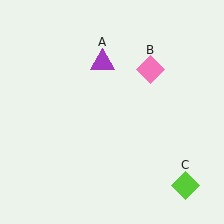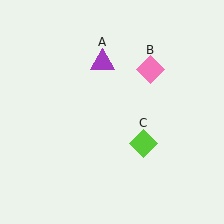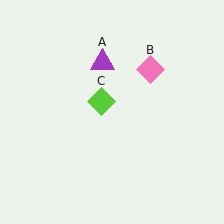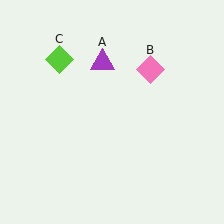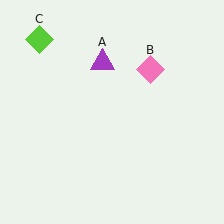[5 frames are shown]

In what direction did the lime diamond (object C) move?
The lime diamond (object C) moved up and to the left.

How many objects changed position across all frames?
1 object changed position: lime diamond (object C).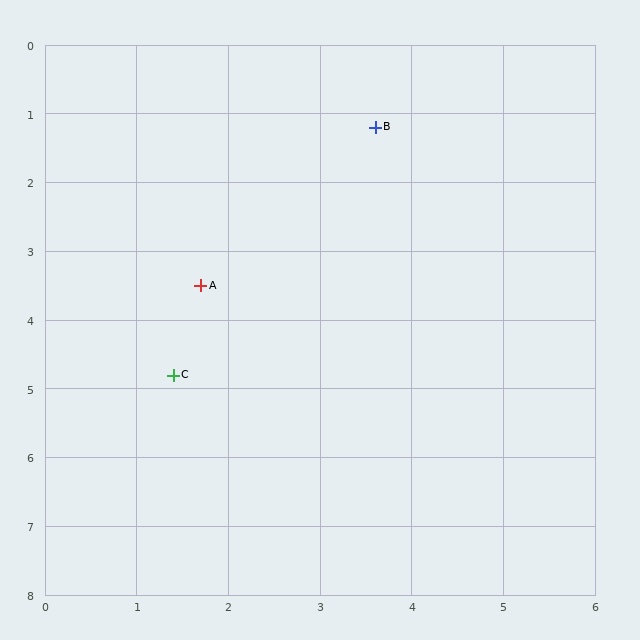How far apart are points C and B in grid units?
Points C and B are about 4.2 grid units apart.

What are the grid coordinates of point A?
Point A is at approximately (1.7, 3.5).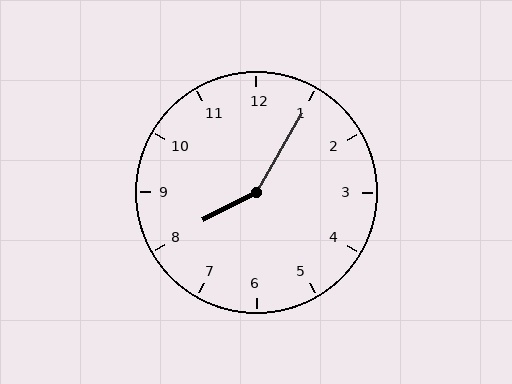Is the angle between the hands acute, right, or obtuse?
It is obtuse.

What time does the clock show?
8:05.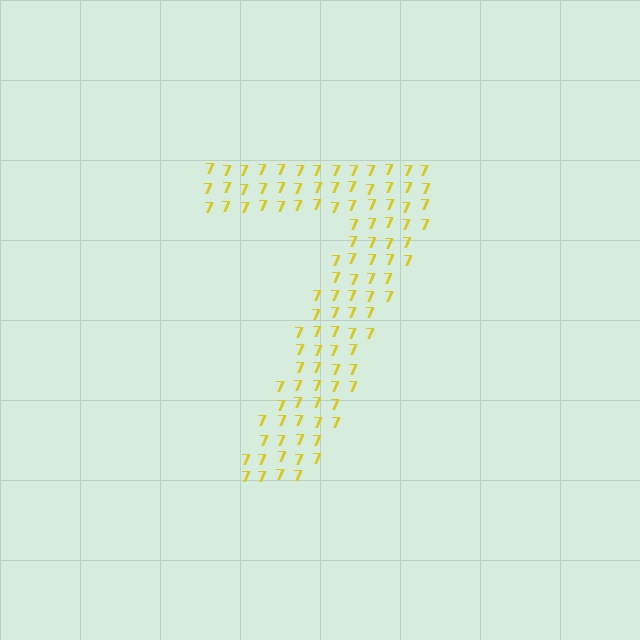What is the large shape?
The large shape is the digit 7.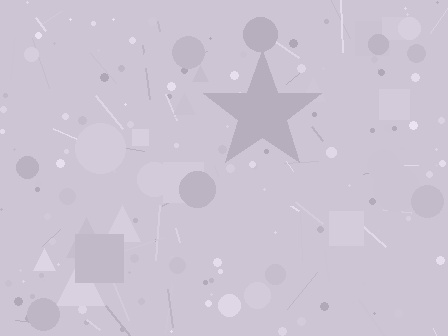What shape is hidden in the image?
A star is hidden in the image.